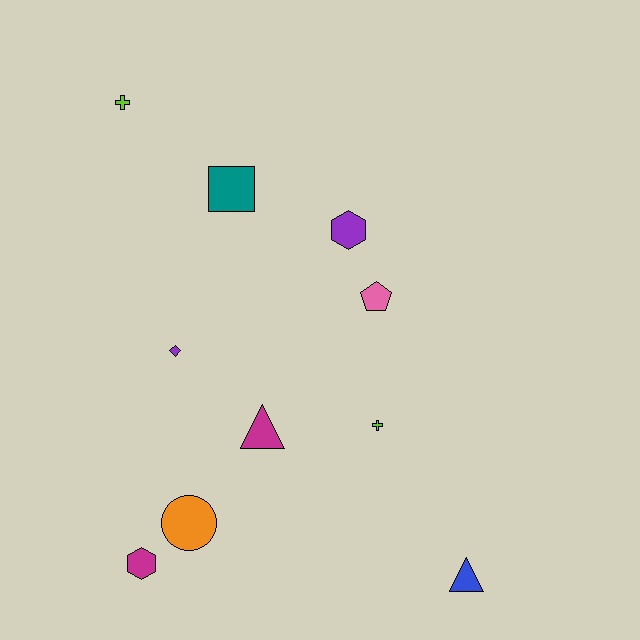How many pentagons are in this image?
There is 1 pentagon.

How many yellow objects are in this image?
There are no yellow objects.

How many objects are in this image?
There are 10 objects.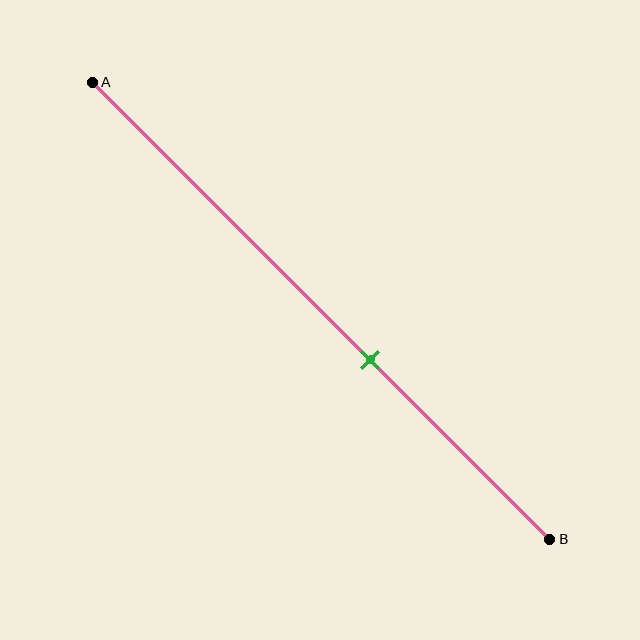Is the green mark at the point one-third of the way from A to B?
No, the mark is at about 60% from A, not at the 33% one-third point.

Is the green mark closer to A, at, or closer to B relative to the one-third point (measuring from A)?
The green mark is closer to point B than the one-third point of segment AB.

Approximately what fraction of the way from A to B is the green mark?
The green mark is approximately 60% of the way from A to B.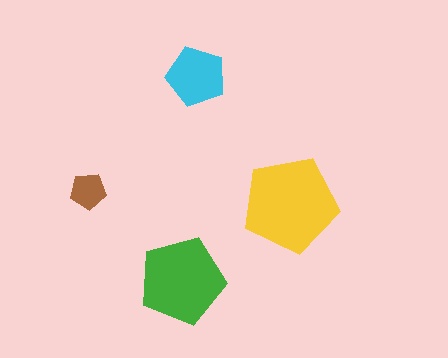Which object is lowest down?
The green pentagon is bottommost.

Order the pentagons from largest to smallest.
the yellow one, the green one, the cyan one, the brown one.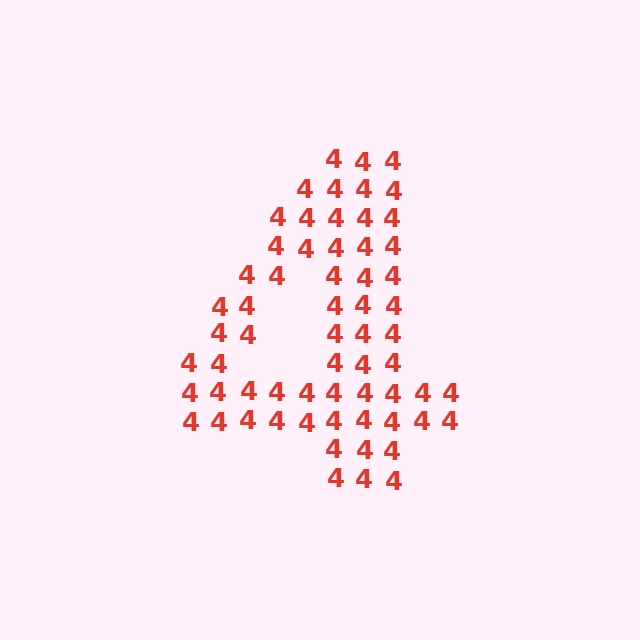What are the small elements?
The small elements are digit 4's.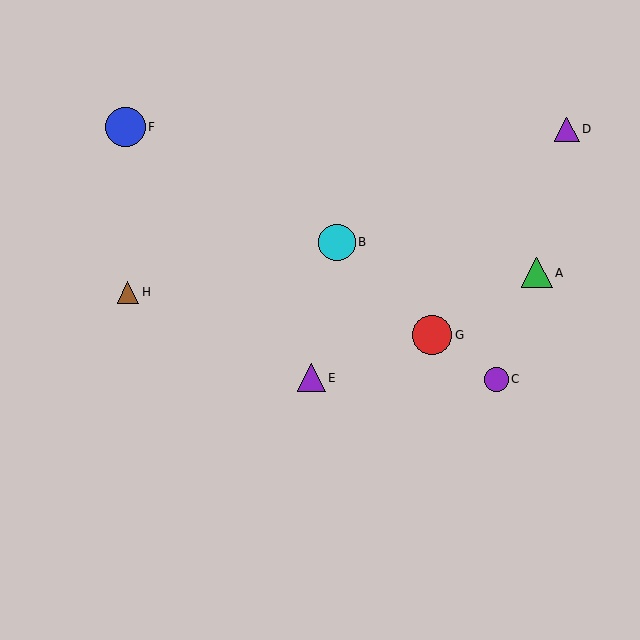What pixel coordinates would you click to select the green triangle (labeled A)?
Click at (537, 273) to select the green triangle A.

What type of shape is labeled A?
Shape A is a green triangle.